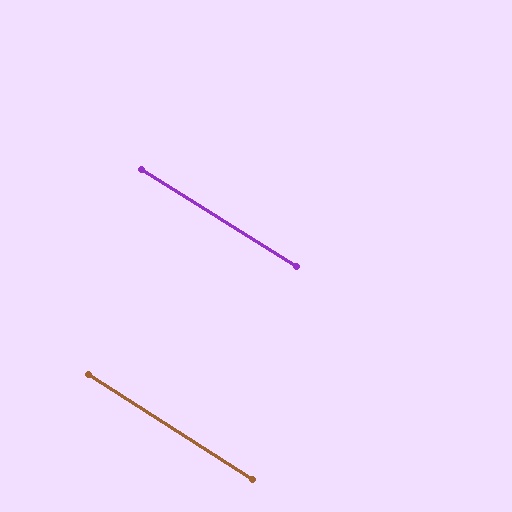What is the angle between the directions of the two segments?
Approximately 0 degrees.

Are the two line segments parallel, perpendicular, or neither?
Parallel — their directions differ by only 0.4°.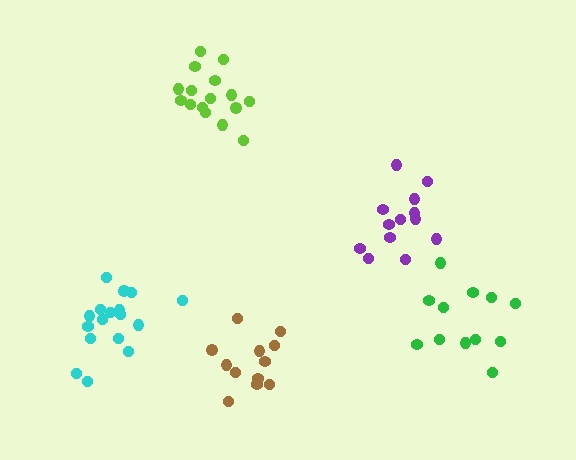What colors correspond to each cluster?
The clusters are colored: purple, green, lime, brown, cyan.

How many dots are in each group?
Group 1: 13 dots, Group 2: 12 dots, Group 3: 16 dots, Group 4: 12 dots, Group 5: 17 dots (70 total).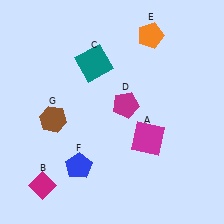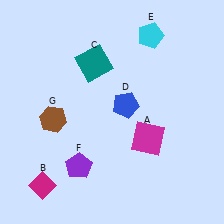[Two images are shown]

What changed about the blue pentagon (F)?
In Image 1, F is blue. In Image 2, it changed to purple.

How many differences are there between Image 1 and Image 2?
There are 3 differences between the two images.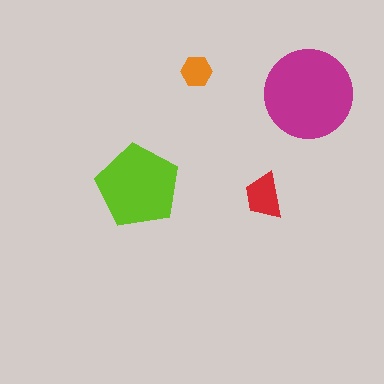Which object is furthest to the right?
The magenta circle is rightmost.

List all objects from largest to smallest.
The magenta circle, the lime pentagon, the red trapezoid, the orange hexagon.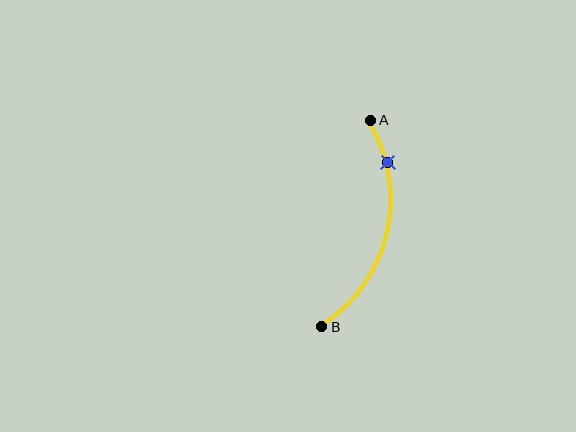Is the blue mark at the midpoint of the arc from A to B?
No. The blue mark lies on the arc but is closer to endpoint A. The arc midpoint would be at the point on the curve equidistant along the arc from both A and B.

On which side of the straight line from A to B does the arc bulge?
The arc bulges to the right of the straight line connecting A and B.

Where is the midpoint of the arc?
The arc midpoint is the point on the curve farthest from the straight line joining A and B. It sits to the right of that line.